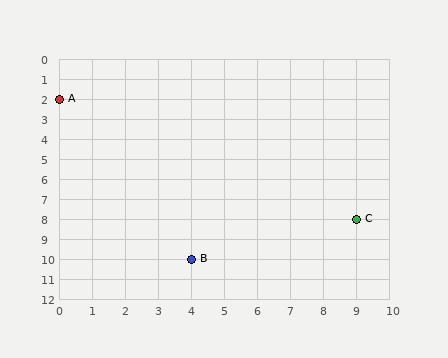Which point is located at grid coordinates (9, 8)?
Point C is at (9, 8).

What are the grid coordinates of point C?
Point C is at grid coordinates (9, 8).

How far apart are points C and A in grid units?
Points C and A are 9 columns and 6 rows apart (about 10.8 grid units diagonally).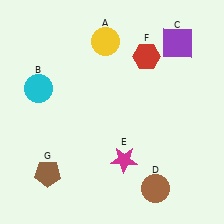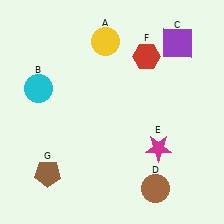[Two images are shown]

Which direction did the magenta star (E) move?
The magenta star (E) moved right.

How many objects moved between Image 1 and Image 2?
1 object moved between the two images.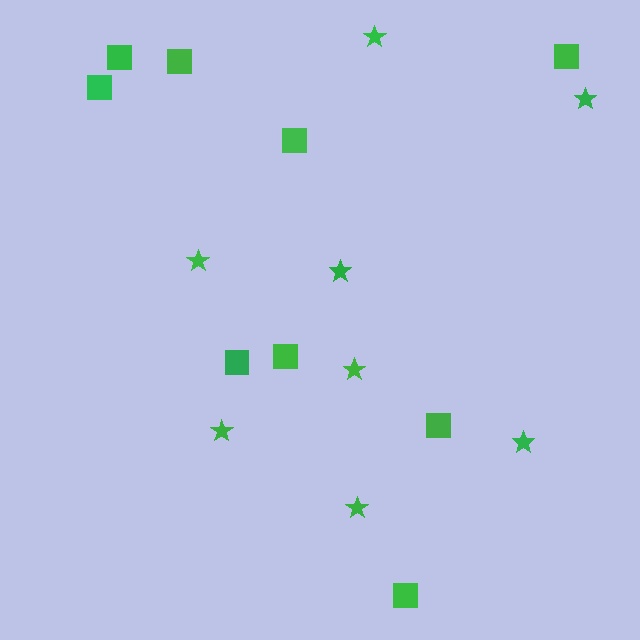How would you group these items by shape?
There are 2 groups: one group of stars (8) and one group of squares (9).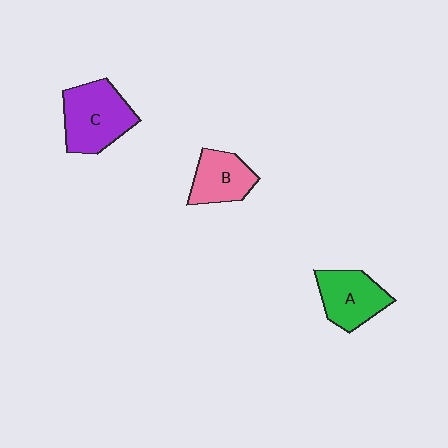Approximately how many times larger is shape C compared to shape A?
Approximately 1.3 times.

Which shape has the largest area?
Shape C (purple).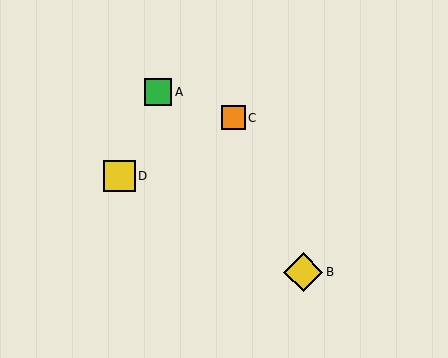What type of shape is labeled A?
Shape A is a green square.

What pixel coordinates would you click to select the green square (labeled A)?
Click at (158, 92) to select the green square A.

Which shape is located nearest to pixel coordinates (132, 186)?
The yellow square (labeled D) at (120, 176) is nearest to that location.